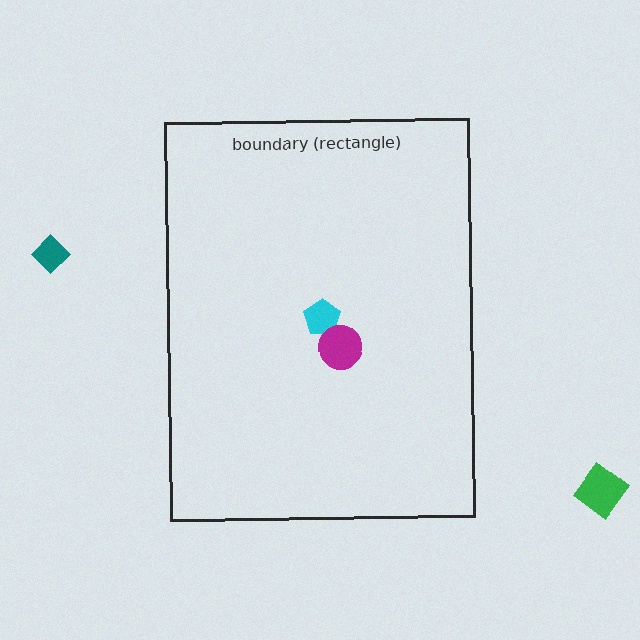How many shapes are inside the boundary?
2 inside, 2 outside.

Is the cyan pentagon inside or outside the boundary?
Inside.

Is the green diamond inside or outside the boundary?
Outside.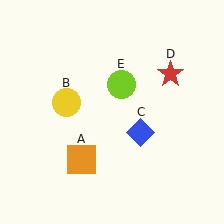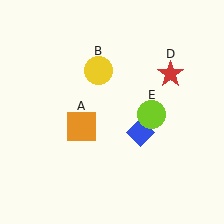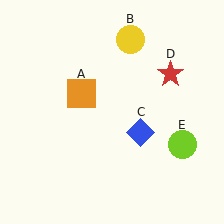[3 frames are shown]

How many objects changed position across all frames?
3 objects changed position: orange square (object A), yellow circle (object B), lime circle (object E).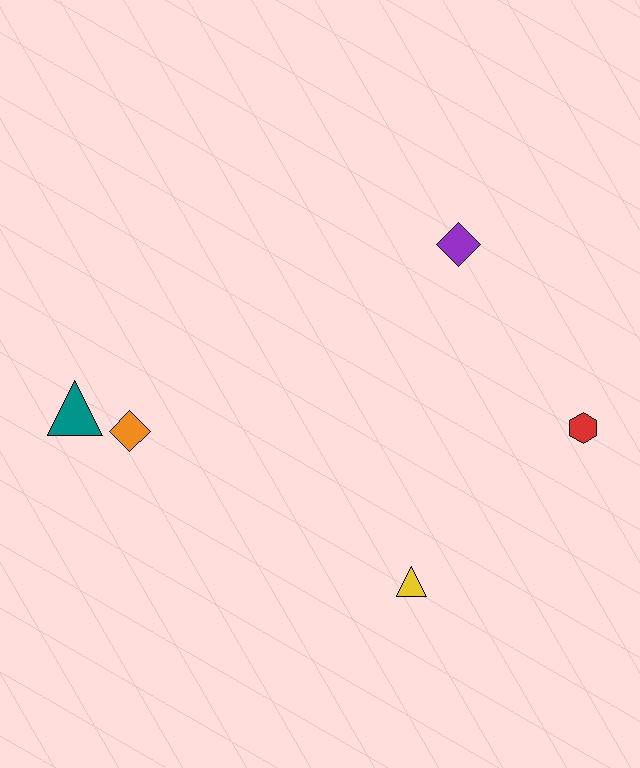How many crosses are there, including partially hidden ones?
There are no crosses.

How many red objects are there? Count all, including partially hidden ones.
There is 1 red object.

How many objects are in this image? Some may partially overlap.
There are 5 objects.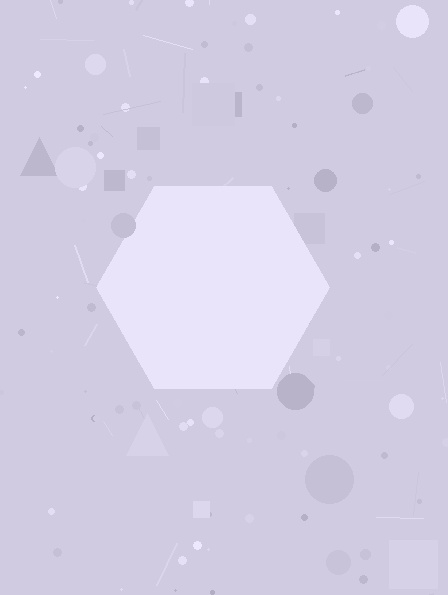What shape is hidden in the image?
A hexagon is hidden in the image.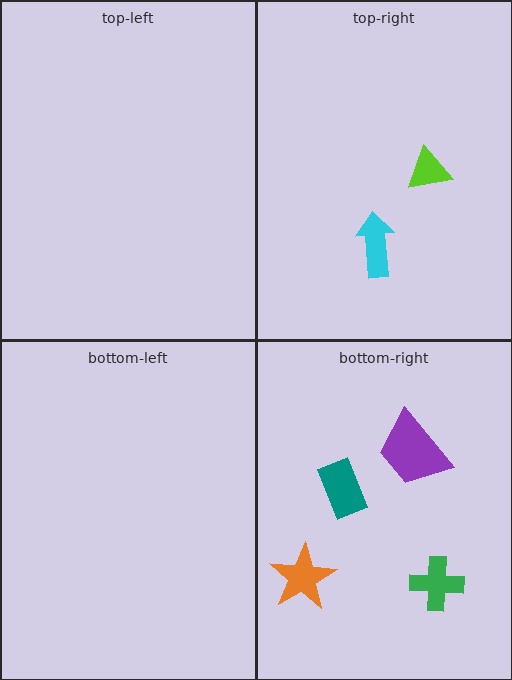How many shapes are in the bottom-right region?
4.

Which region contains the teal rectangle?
The bottom-right region.